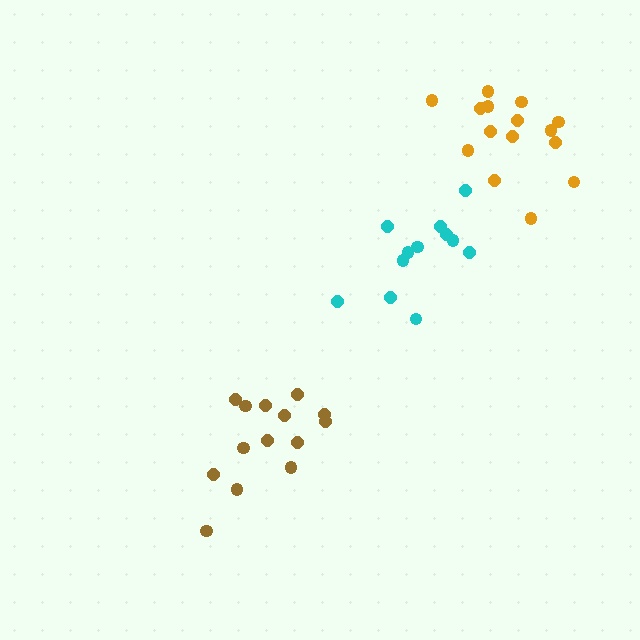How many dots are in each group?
Group 1: 14 dots, Group 2: 15 dots, Group 3: 12 dots (41 total).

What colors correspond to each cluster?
The clusters are colored: brown, orange, cyan.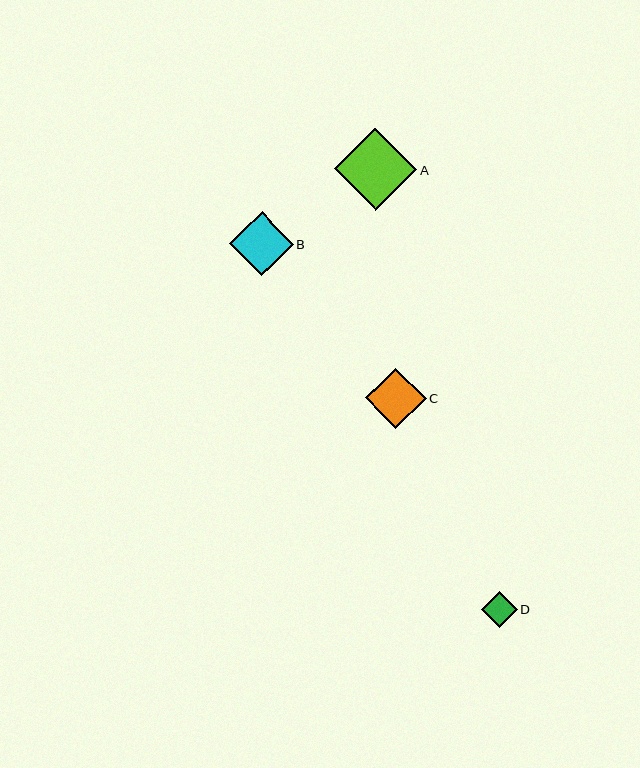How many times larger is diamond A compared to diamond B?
Diamond A is approximately 1.3 times the size of diamond B.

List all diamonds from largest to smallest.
From largest to smallest: A, B, C, D.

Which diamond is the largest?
Diamond A is the largest with a size of approximately 82 pixels.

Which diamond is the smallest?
Diamond D is the smallest with a size of approximately 36 pixels.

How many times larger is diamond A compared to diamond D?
Diamond A is approximately 2.3 times the size of diamond D.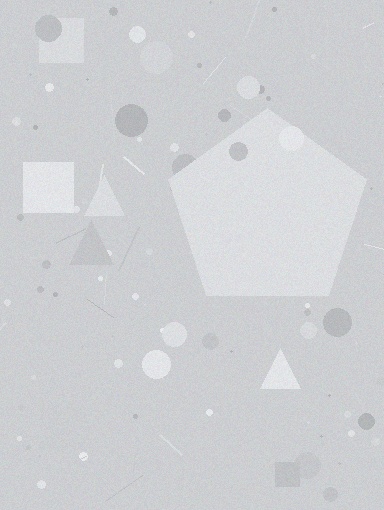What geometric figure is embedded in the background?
A pentagon is embedded in the background.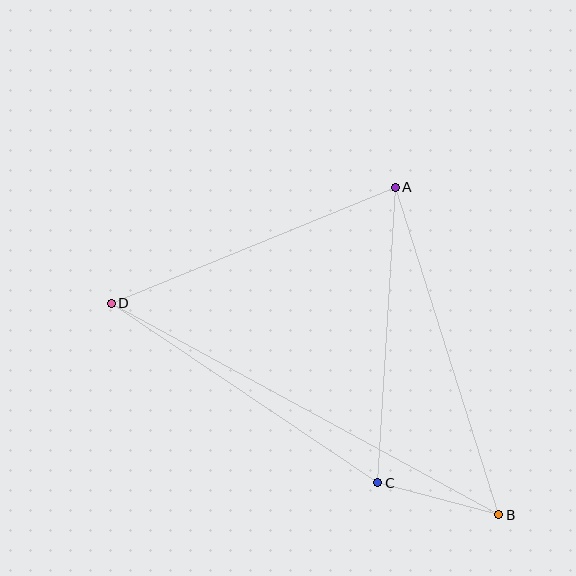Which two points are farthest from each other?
Points B and D are farthest from each other.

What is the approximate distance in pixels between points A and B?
The distance between A and B is approximately 344 pixels.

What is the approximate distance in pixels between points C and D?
The distance between C and D is approximately 321 pixels.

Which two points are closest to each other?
Points B and C are closest to each other.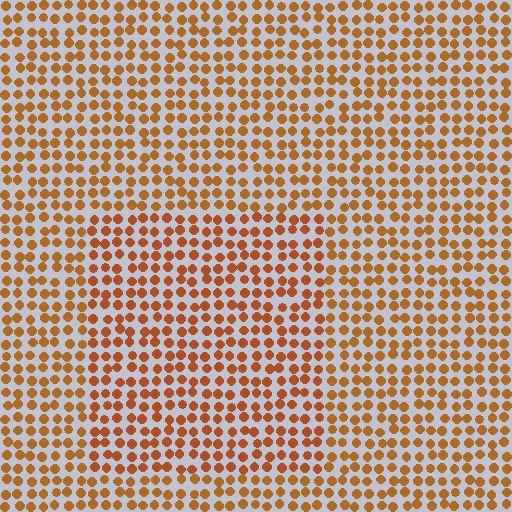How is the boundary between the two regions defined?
The boundary is defined purely by a slight shift in hue (about 13 degrees). Spacing, size, and orientation are identical on both sides.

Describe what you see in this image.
The image is filled with small brown elements in a uniform arrangement. A rectangle-shaped region is visible where the elements are tinted to a slightly different hue, forming a subtle color boundary.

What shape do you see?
I see a rectangle.